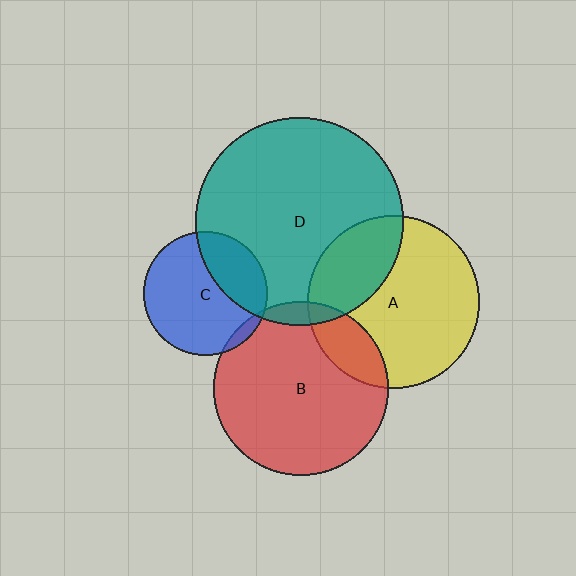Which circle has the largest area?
Circle D (teal).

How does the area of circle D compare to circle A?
Approximately 1.5 times.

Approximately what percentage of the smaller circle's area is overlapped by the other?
Approximately 30%.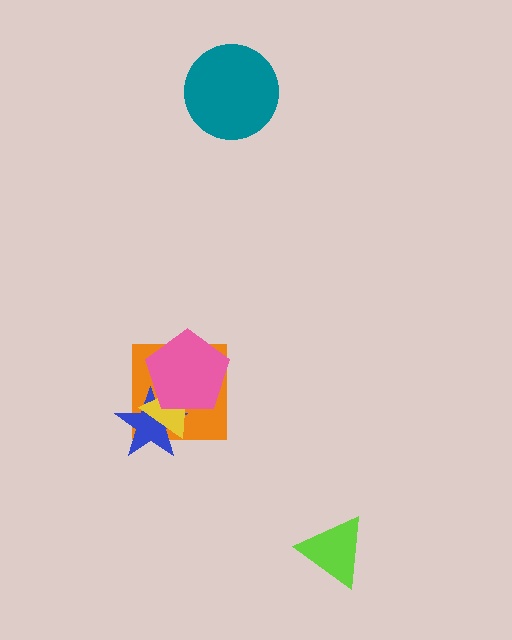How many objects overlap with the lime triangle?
0 objects overlap with the lime triangle.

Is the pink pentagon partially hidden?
No, no other shape covers it.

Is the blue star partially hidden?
Yes, it is partially covered by another shape.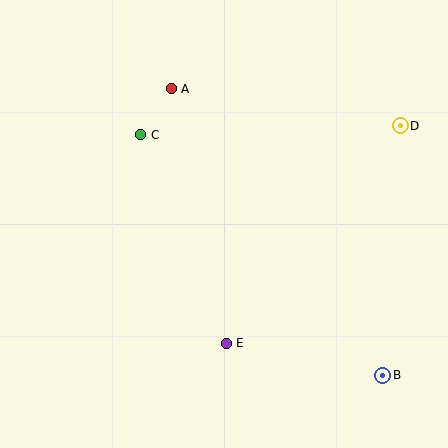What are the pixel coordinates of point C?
Point C is at (141, 135).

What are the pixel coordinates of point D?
Point D is at (400, 126).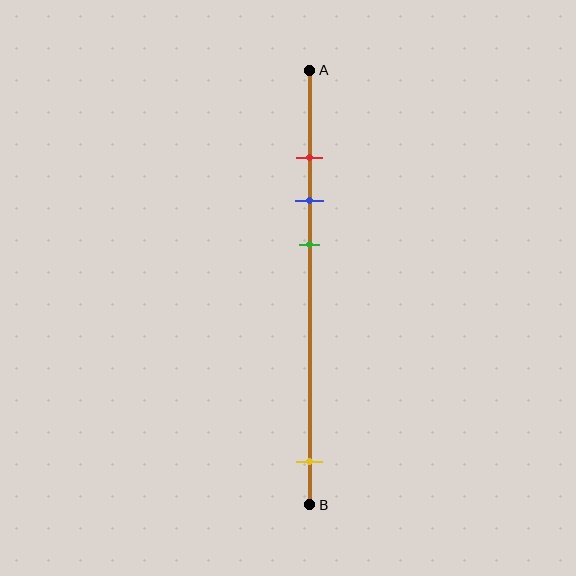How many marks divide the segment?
There are 4 marks dividing the segment.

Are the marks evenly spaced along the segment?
No, the marks are not evenly spaced.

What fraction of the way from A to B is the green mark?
The green mark is approximately 40% (0.4) of the way from A to B.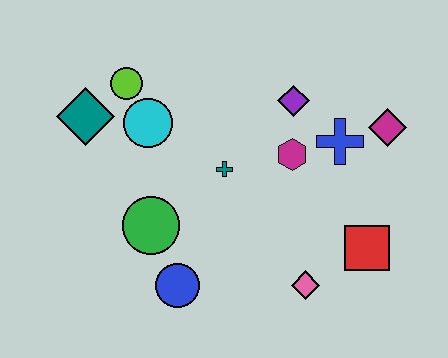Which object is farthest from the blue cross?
The teal diamond is farthest from the blue cross.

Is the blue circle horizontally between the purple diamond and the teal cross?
No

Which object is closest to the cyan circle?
The lime circle is closest to the cyan circle.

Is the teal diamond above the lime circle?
No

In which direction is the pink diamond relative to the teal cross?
The pink diamond is below the teal cross.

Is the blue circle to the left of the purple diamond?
Yes